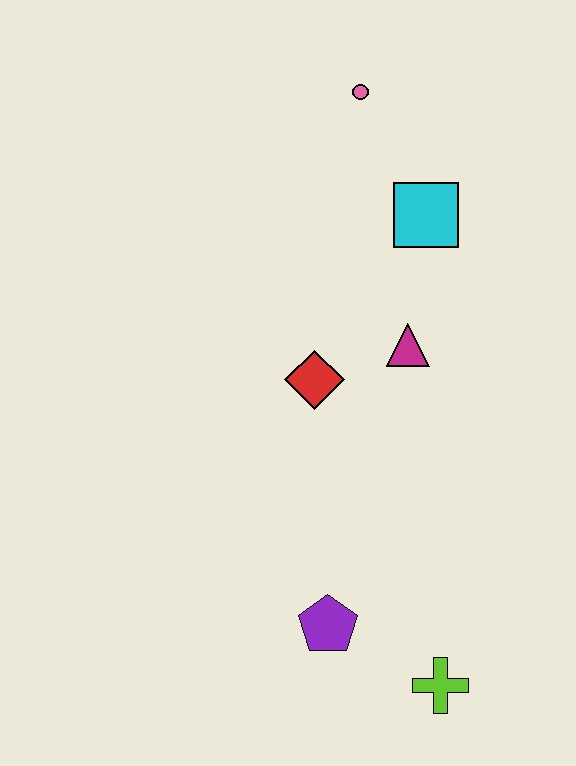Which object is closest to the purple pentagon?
The lime cross is closest to the purple pentagon.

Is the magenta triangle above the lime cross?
Yes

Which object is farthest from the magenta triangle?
The lime cross is farthest from the magenta triangle.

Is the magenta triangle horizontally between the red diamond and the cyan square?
Yes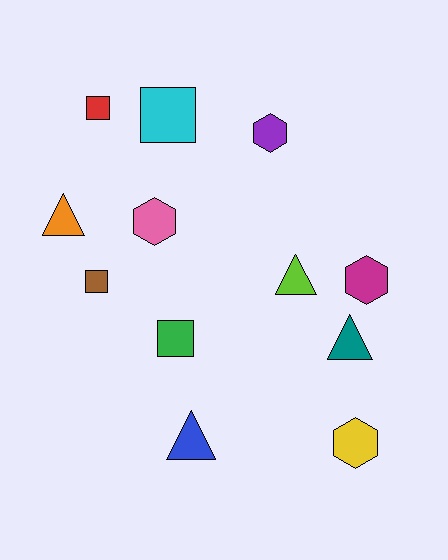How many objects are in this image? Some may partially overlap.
There are 12 objects.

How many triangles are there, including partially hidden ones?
There are 4 triangles.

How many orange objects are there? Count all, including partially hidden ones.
There is 1 orange object.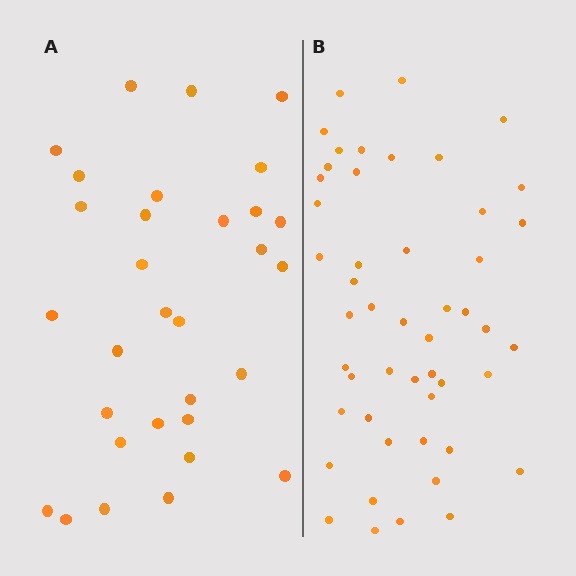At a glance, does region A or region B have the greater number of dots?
Region B (the right region) has more dots.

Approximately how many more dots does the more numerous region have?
Region B has approximately 20 more dots than region A.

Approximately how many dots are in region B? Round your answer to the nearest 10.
About 50 dots. (The exact count is 49, which rounds to 50.)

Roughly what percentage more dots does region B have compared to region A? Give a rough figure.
About 60% more.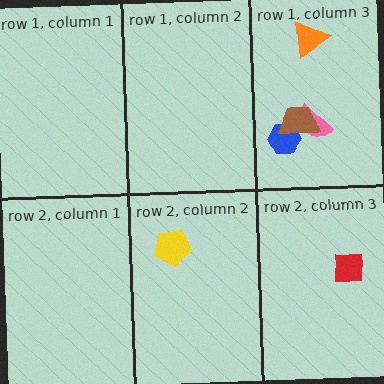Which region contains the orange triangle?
The row 1, column 3 region.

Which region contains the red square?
The row 2, column 3 region.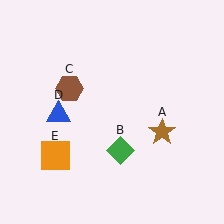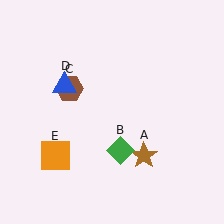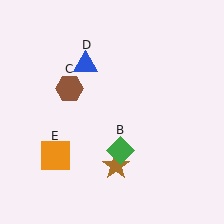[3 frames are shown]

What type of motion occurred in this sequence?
The brown star (object A), blue triangle (object D) rotated clockwise around the center of the scene.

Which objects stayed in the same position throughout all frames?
Green diamond (object B) and brown hexagon (object C) and orange square (object E) remained stationary.